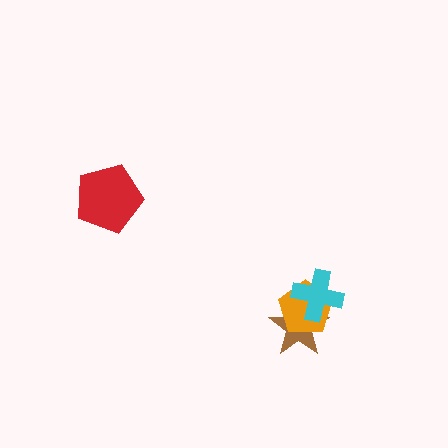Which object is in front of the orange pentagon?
The cyan cross is in front of the orange pentagon.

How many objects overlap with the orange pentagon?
2 objects overlap with the orange pentagon.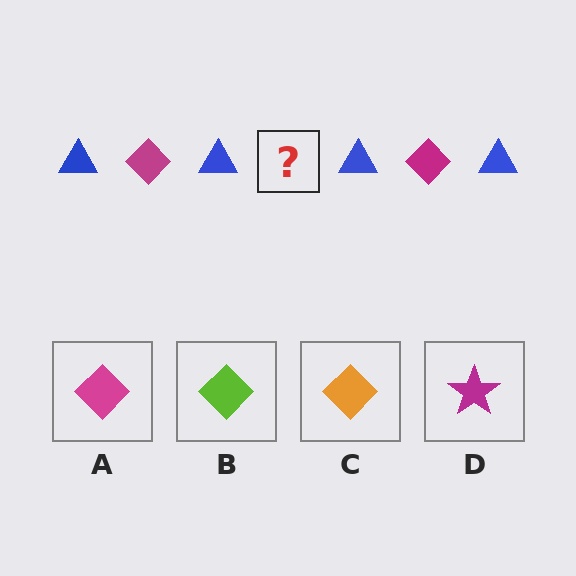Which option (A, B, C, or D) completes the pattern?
A.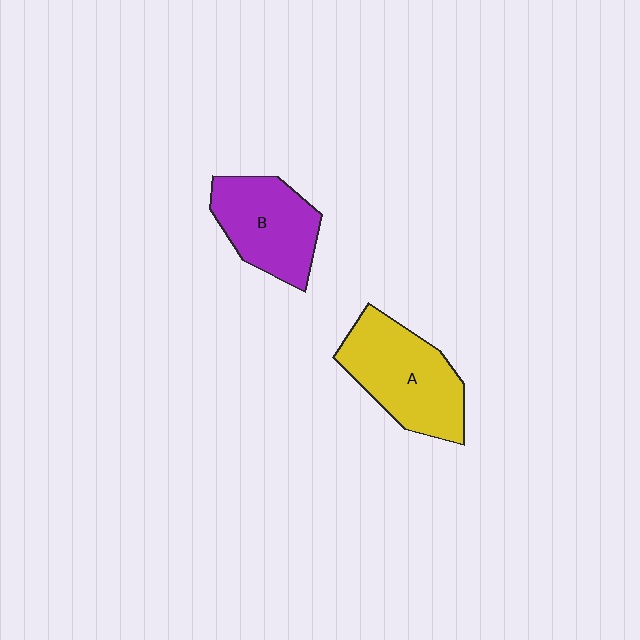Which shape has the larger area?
Shape A (yellow).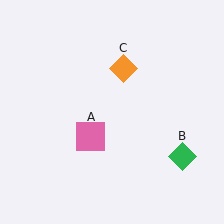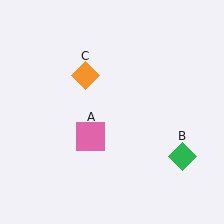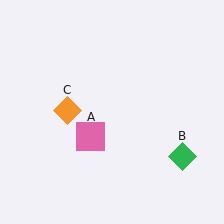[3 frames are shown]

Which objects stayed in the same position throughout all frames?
Pink square (object A) and green diamond (object B) remained stationary.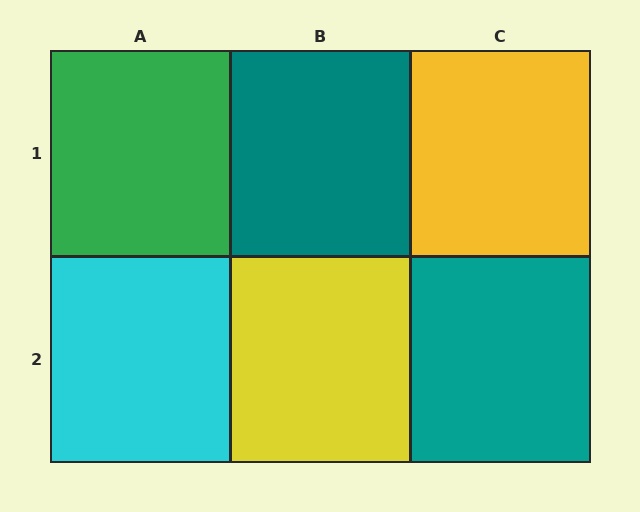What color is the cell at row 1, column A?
Green.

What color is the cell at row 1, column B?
Teal.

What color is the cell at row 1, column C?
Yellow.